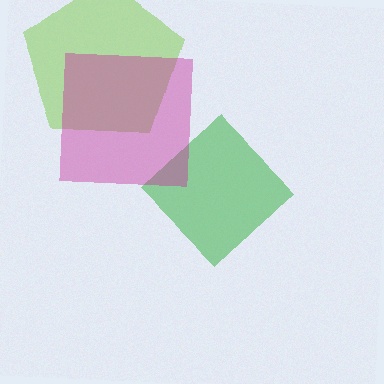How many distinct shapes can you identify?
There are 3 distinct shapes: a green diamond, a lime pentagon, a magenta square.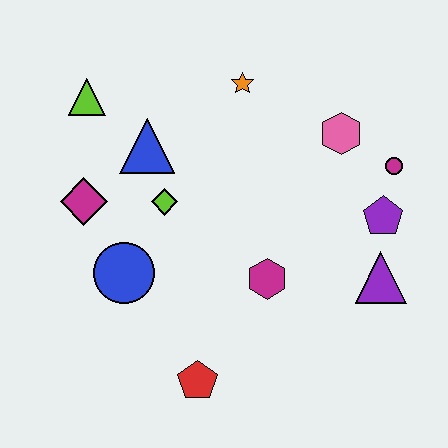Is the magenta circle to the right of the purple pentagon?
Yes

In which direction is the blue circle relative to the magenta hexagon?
The blue circle is to the left of the magenta hexagon.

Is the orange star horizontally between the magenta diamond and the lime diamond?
No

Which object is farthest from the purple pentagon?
The lime triangle is farthest from the purple pentagon.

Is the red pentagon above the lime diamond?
No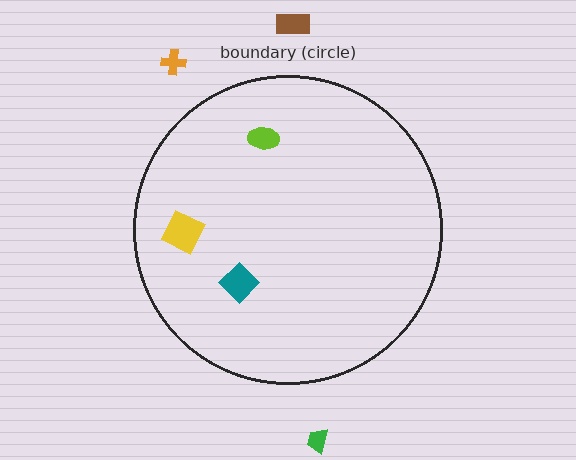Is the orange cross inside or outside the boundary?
Outside.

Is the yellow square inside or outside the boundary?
Inside.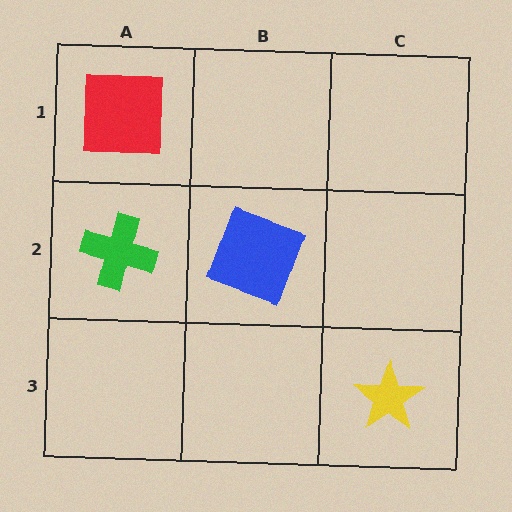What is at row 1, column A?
A red square.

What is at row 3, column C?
A yellow star.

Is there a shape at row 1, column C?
No, that cell is empty.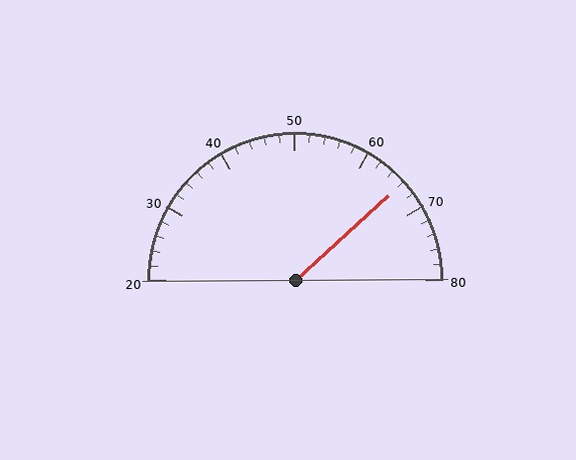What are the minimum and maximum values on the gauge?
The gauge ranges from 20 to 80.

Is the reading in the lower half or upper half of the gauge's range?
The reading is in the upper half of the range (20 to 80).